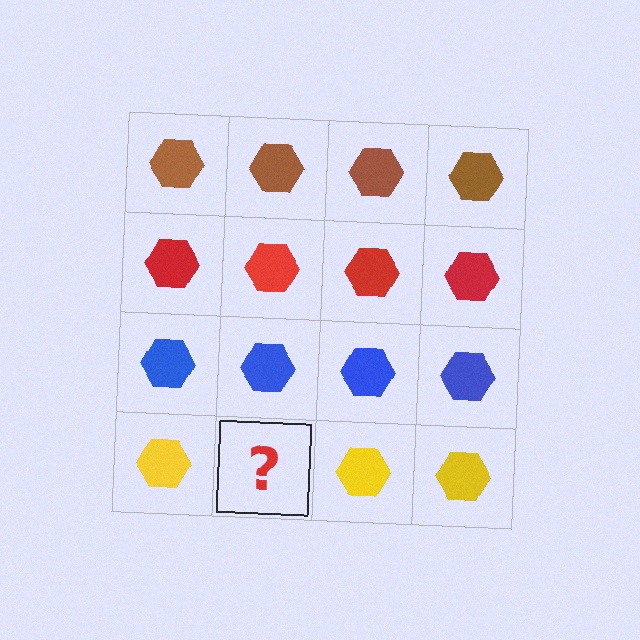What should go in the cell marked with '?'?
The missing cell should contain a yellow hexagon.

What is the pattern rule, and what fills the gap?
The rule is that each row has a consistent color. The gap should be filled with a yellow hexagon.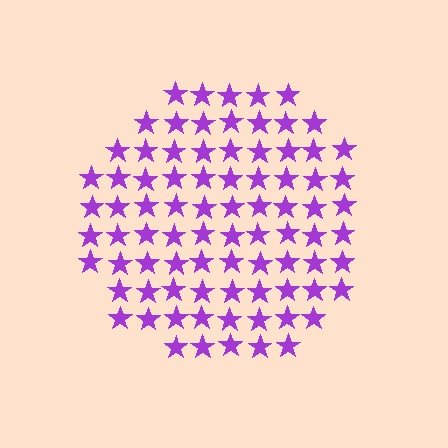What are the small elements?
The small elements are stars.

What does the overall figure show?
The overall figure shows a circle.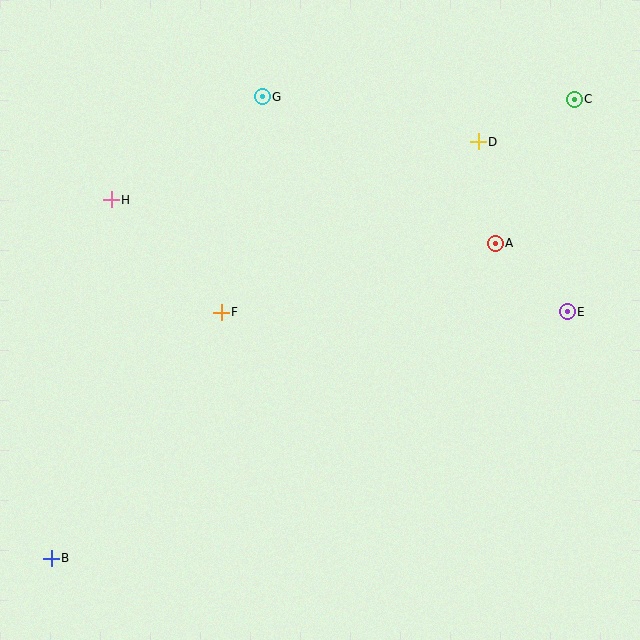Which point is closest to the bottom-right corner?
Point E is closest to the bottom-right corner.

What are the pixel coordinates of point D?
Point D is at (478, 142).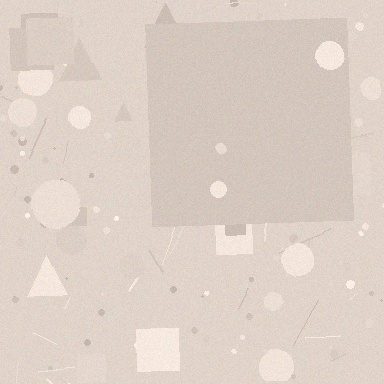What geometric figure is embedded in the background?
A square is embedded in the background.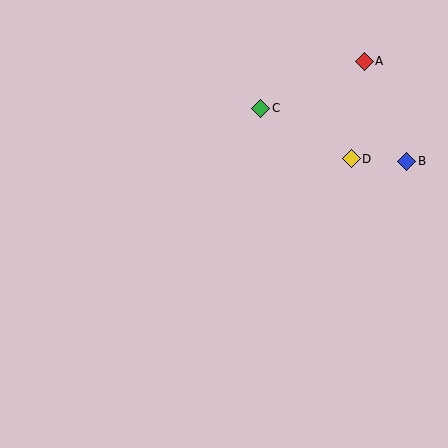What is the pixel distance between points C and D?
The distance between C and D is 103 pixels.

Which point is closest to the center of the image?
Point C at (261, 108) is closest to the center.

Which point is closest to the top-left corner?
Point C is closest to the top-left corner.